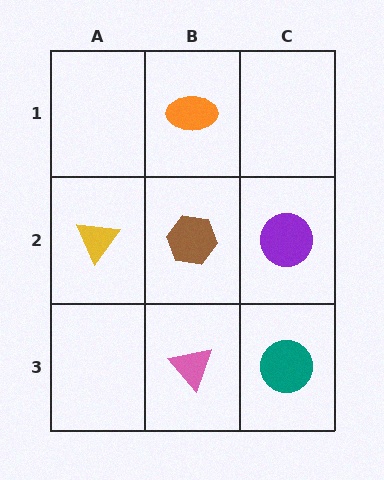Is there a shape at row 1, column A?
No, that cell is empty.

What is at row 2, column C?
A purple circle.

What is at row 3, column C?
A teal circle.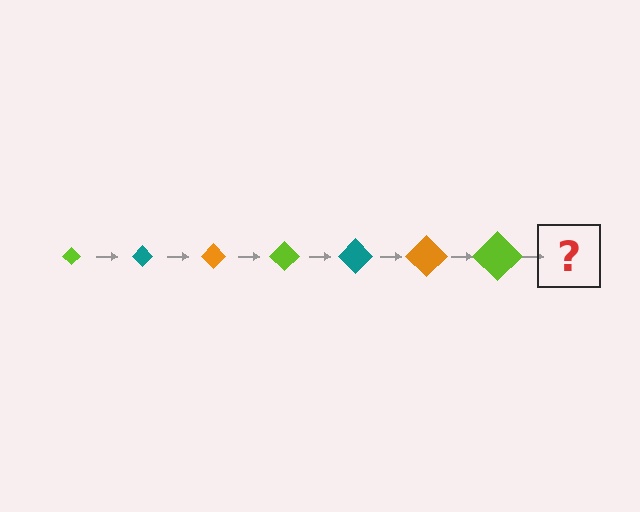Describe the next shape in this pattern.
It should be a teal diamond, larger than the previous one.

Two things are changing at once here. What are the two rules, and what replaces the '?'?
The two rules are that the diamond grows larger each step and the color cycles through lime, teal, and orange. The '?' should be a teal diamond, larger than the previous one.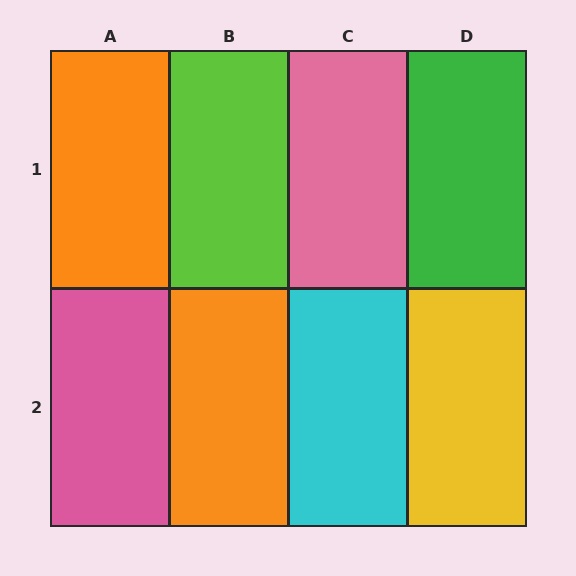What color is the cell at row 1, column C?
Pink.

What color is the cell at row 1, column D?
Green.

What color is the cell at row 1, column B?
Lime.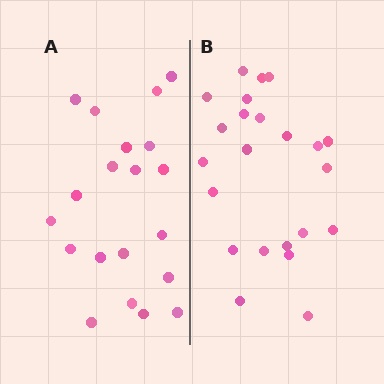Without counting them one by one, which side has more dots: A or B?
Region B (the right region) has more dots.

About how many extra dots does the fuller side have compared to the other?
Region B has just a few more — roughly 2 or 3 more dots than region A.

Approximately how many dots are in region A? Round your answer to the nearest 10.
About 20 dots.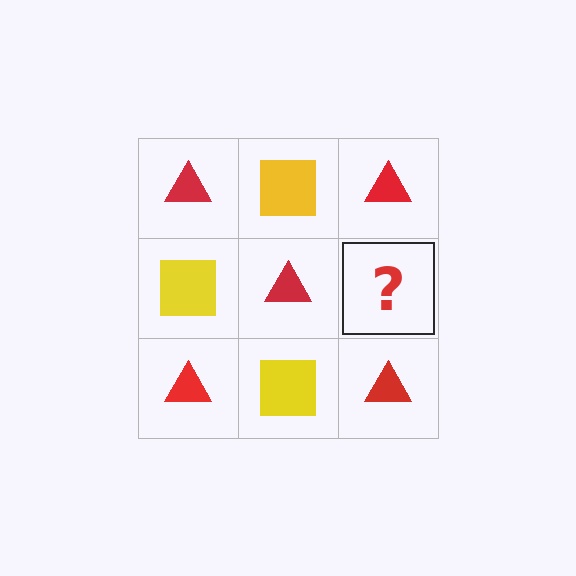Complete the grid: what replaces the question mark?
The question mark should be replaced with a yellow square.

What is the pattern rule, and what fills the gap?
The rule is that it alternates red triangle and yellow square in a checkerboard pattern. The gap should be filled with a yellow square.